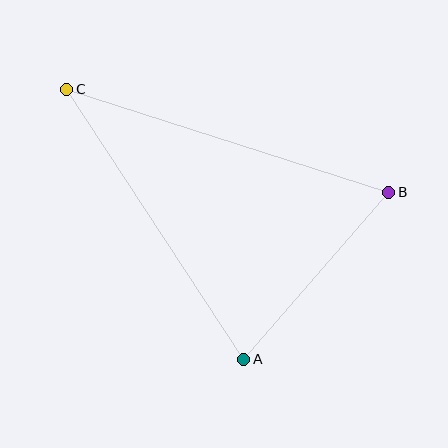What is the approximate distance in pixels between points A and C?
The distance between A and C is approximately 323 pixels.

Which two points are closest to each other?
Points A and B are closest to each other.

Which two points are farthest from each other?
Points B and C are farthest from each other.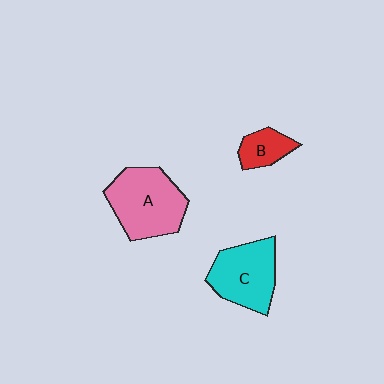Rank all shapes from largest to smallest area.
From largest to smallest: A (pink), C (cyan), B (red).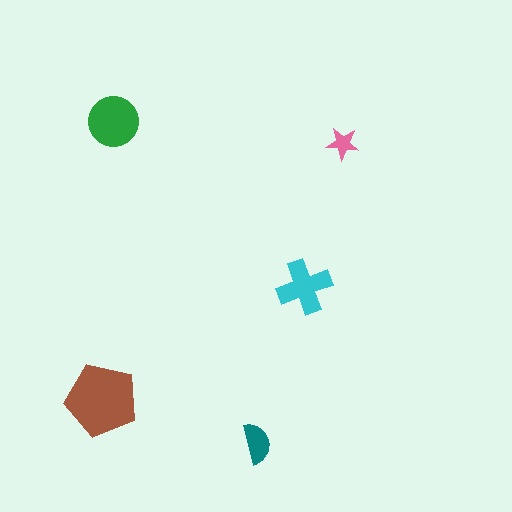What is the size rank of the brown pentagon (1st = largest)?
1st.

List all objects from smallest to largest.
The pink star, the teal semicircle, the cyan cross, the green circle, the brown pentagon.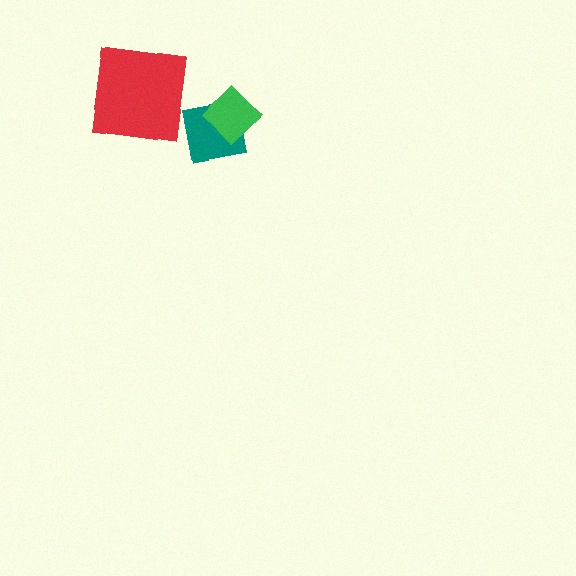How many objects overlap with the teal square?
1 object overlaps with the teal square.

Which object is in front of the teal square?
The green diamond is in front of the teal square.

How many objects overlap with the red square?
0 objects overlap with the red square.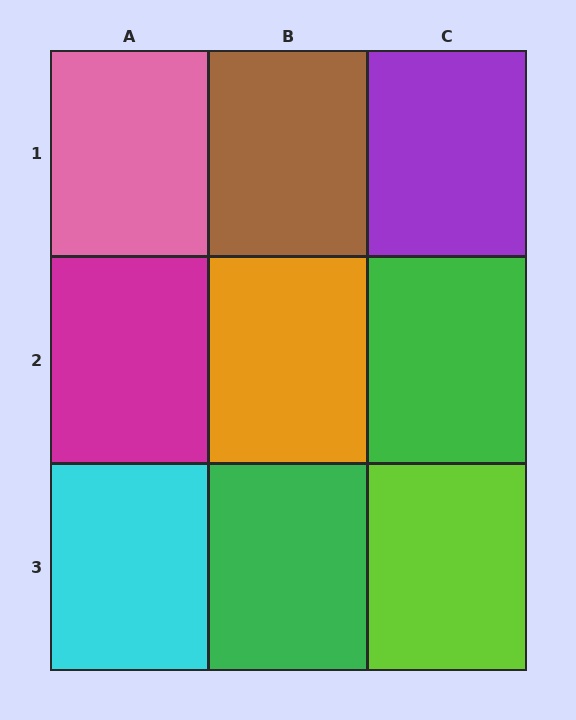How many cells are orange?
1 cell is orange.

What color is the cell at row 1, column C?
Purple.